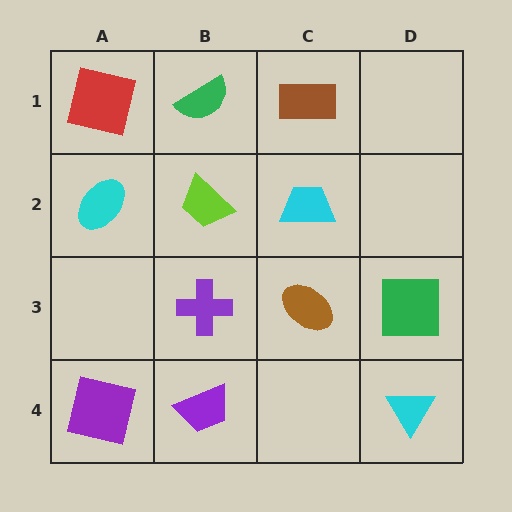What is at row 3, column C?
A brown ellipse.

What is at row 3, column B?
A purple cross.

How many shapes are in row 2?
3 shapes.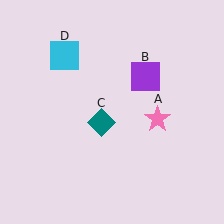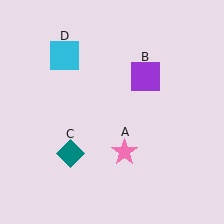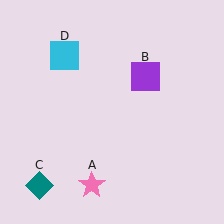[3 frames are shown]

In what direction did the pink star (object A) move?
The pink star (object A) moved down and to the left.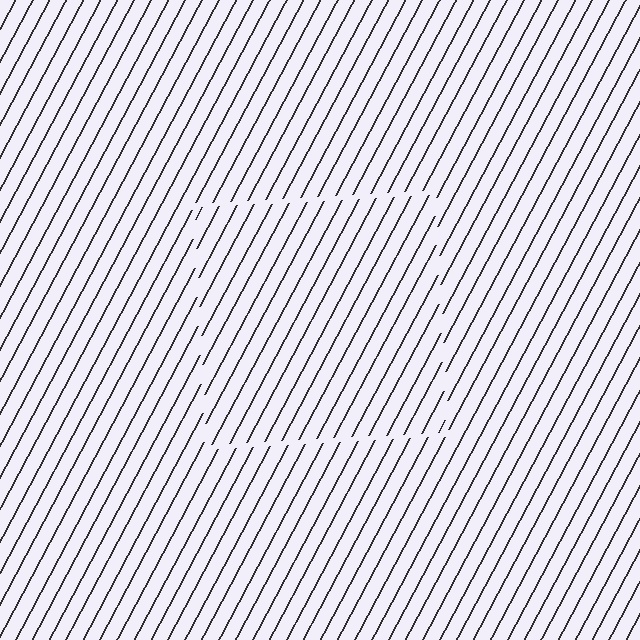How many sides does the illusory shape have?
4 sides — the line-ends trace a square.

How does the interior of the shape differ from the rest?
The interior of the shape contains the same grating, shifted by half a period — the contour is defined by the phase discontinuity where line-ends from the inner and outer gratings abut.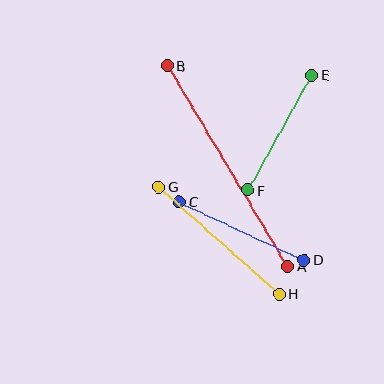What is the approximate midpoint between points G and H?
The midpoint is at approximately (219, 240) pixels.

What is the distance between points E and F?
The distance is approximately 131 pixels.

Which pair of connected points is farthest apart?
Points A and B are farthest apart.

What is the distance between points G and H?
The distance is approximately 161 pixels.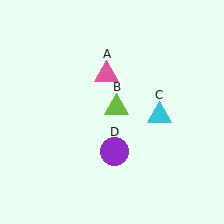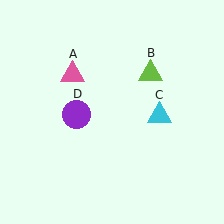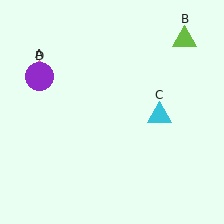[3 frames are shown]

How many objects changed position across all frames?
3 objects changed position: pink triangle (object A), lime triangle (object B), purple circle (object D).